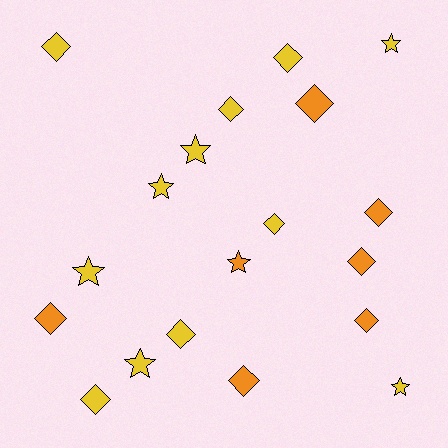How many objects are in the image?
There are 19 objects.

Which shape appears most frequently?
Diamond, with 12 objects.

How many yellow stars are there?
There are 6 yellow stars.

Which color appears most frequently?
Yellow, with 12 objects.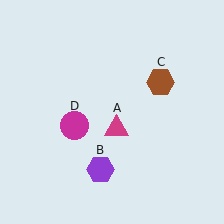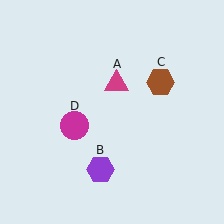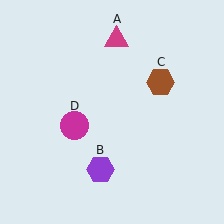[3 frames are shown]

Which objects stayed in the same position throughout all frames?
Purple hexagon (object B) and brown hexagon (object C) and magenta circle (object D) remained stationary.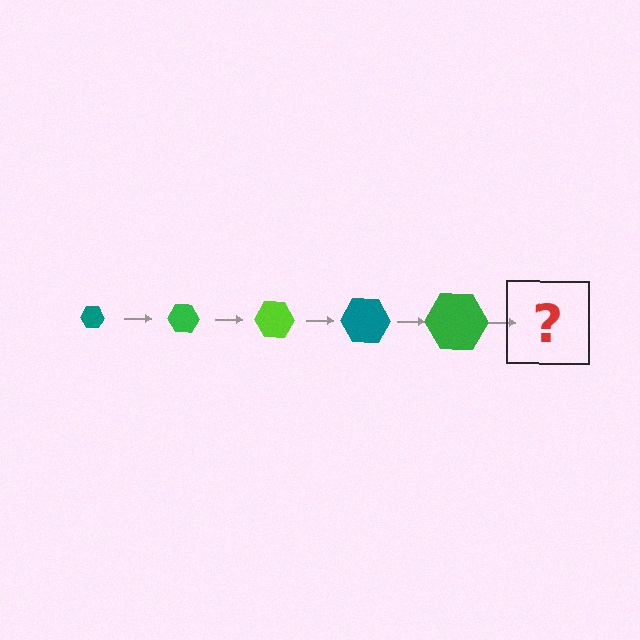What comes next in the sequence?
The next element should be a lime hexagon, larger than the previous one.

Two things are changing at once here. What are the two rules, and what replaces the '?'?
The two rules are that the hexagon grows larger each step and the color cycles through teal, green, and lime. The '?' should be a lime hexagon, larger than the previous one.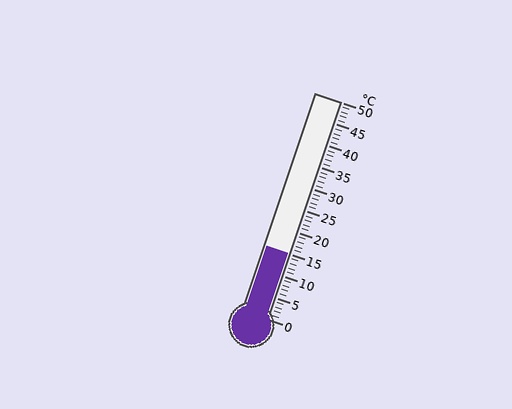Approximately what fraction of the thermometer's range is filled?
The thermometer is filled to approximately 30% of its range.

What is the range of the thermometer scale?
The thermometer scale ranges from 0°C to 50°C.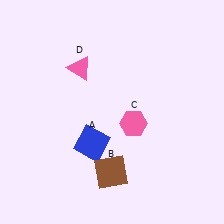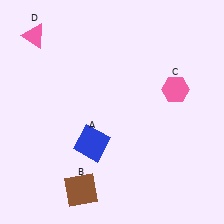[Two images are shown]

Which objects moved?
The objects that moved are: the brown square (B), the pink hexagon (C), the pink triangle (D).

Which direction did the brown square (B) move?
The brown square (B) moved left.